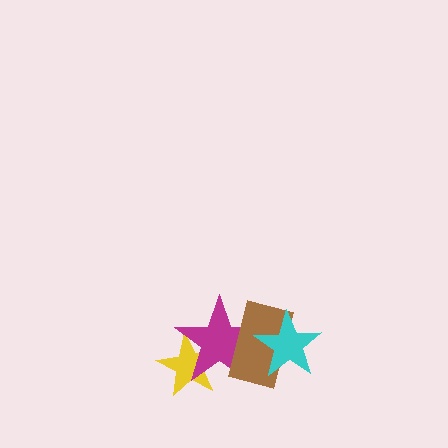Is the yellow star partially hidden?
Yes, it is partially covered by another shape.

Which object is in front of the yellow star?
The magenta star is in front of the yellow star.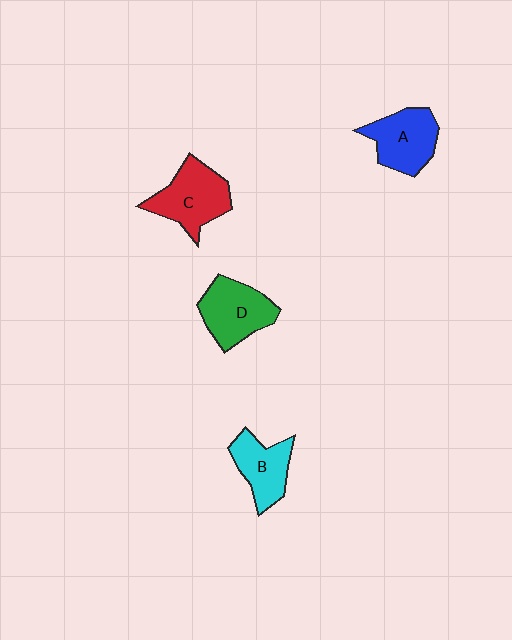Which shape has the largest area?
Shape C (red).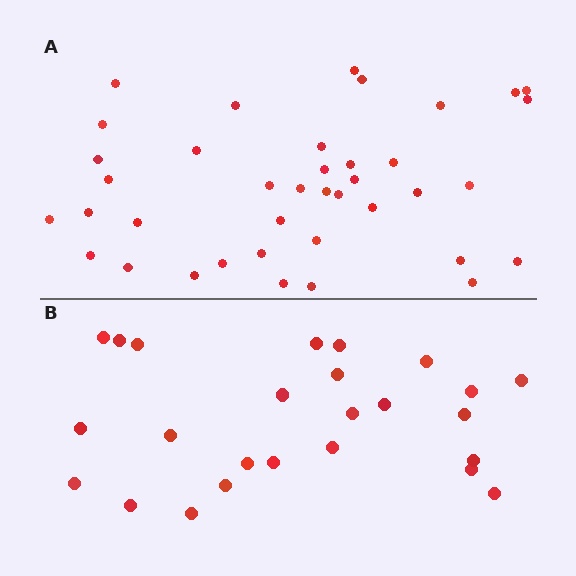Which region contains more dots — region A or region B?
Region A (the top region) has more dots.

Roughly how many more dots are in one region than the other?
Region A has approximately 15 more dots than region B.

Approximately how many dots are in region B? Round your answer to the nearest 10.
About 20 dots. (The exact count is 25, which rounds to 20.)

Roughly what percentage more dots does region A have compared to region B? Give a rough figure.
About 55% more.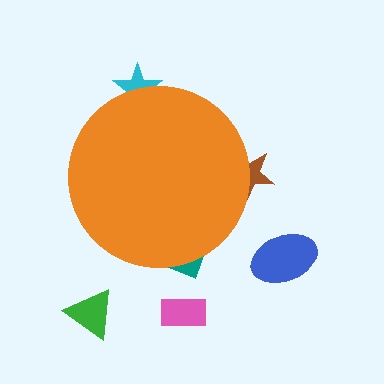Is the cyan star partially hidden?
Yes, the cyan star is partially hidden behind the orange circle.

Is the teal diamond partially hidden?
Yes, the teal diamond is partially hidden behind the orange circle.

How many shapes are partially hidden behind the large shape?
3 shapes are partially hidden.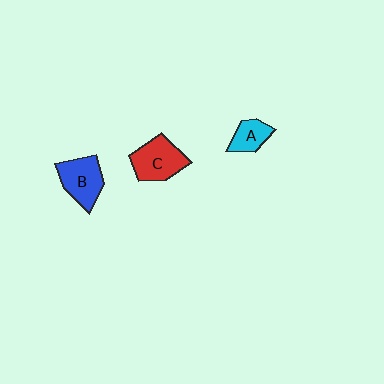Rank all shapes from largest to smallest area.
From largest to smallest: C (red), B (blue), A (cyan).